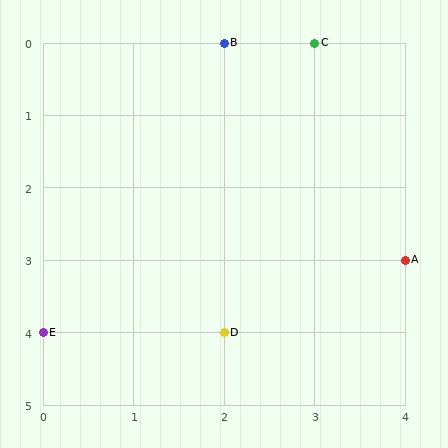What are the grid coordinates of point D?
Point D is at grid coordinates (2, 4).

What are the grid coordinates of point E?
Point E is at grid coordinates (0, 4).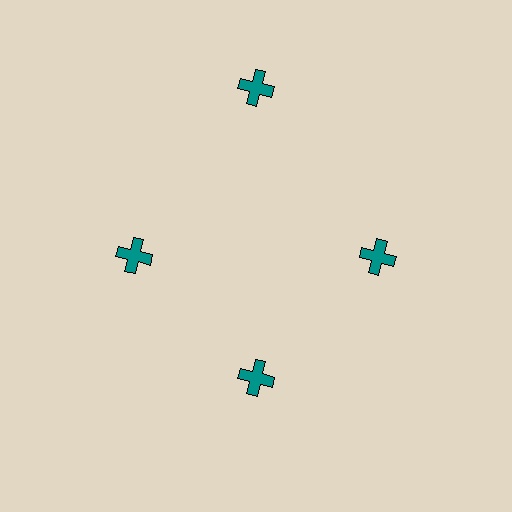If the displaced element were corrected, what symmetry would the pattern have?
It would have 4-fold rotational symmetry — the pattern would map onto itself every 90 degrees.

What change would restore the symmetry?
The symmetry would be restored by moving it inward, back onto the ring so that all 4 crosses sit at equal angles and equal distance from the center.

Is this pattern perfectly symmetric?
No. The 4 teal crosses are arranged in a ring, but one element near the 12 o'clock position is pushed outward from the center, breaking the 4-fold rotational symmetry.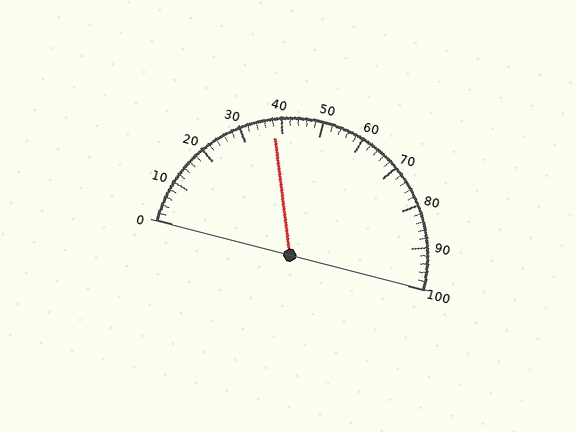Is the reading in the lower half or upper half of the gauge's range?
The reading is in the lower half of the range (0 to 100).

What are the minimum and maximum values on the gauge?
The gauge ranges from 0 to 100.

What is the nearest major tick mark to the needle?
The nearest major tick mark is 40.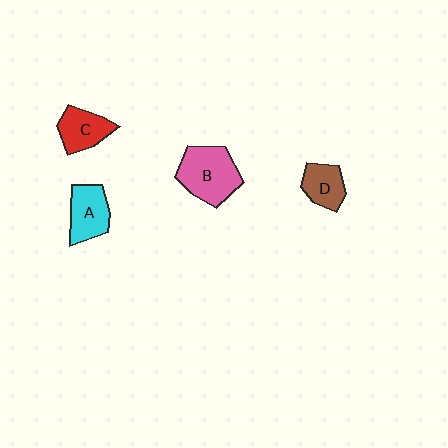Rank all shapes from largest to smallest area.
From largest to smallest: B (pink), A (cyan), C (red), D (brown).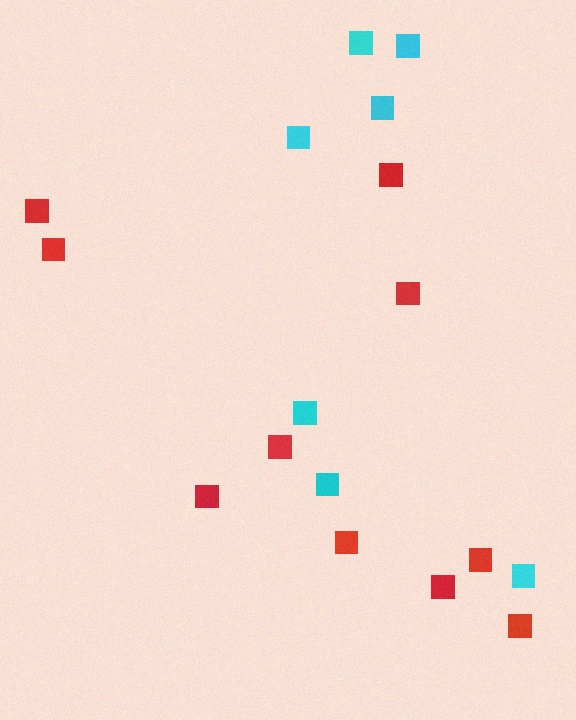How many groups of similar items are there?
There are 2 groups: one group of cyan squares (7) and one group of red squares (10).